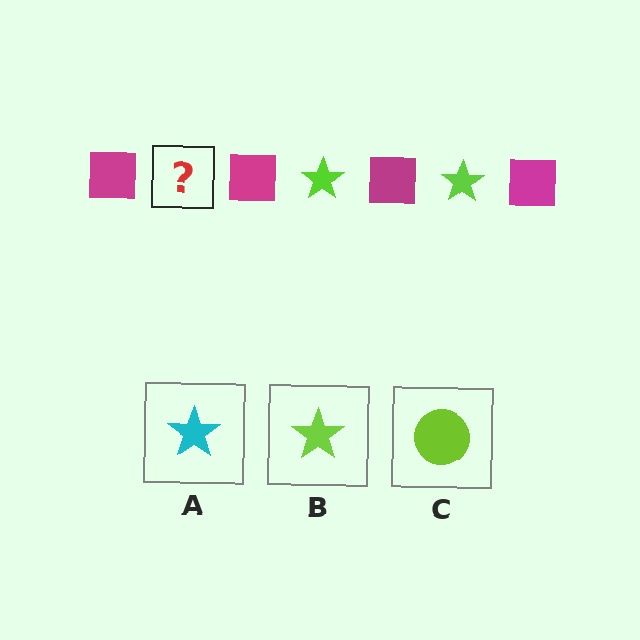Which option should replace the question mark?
Option B.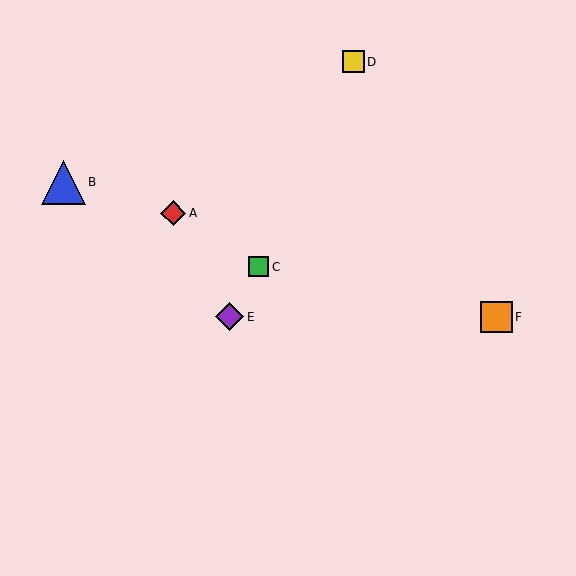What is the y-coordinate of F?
Object F is at y≈317.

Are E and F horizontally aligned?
Yes, both are at y≈317.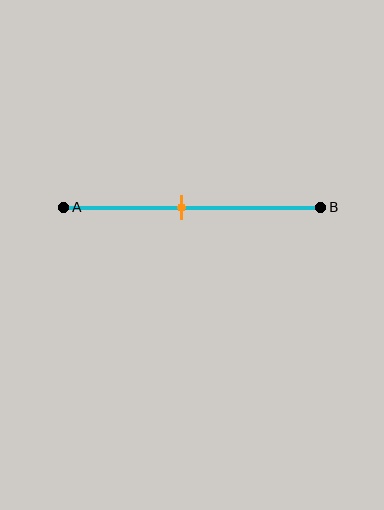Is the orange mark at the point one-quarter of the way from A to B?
No, the mark is at about 45% from A, not at the 25% one-quarter point.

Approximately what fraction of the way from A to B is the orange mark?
The orange mark is approximately 45% of the way from A to B.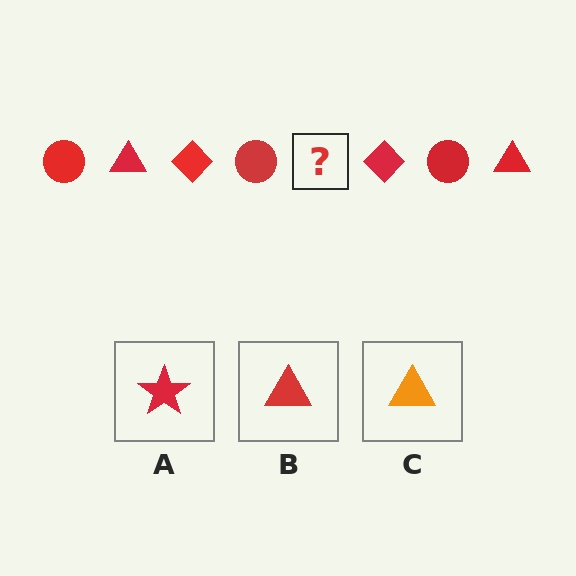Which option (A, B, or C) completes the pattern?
B.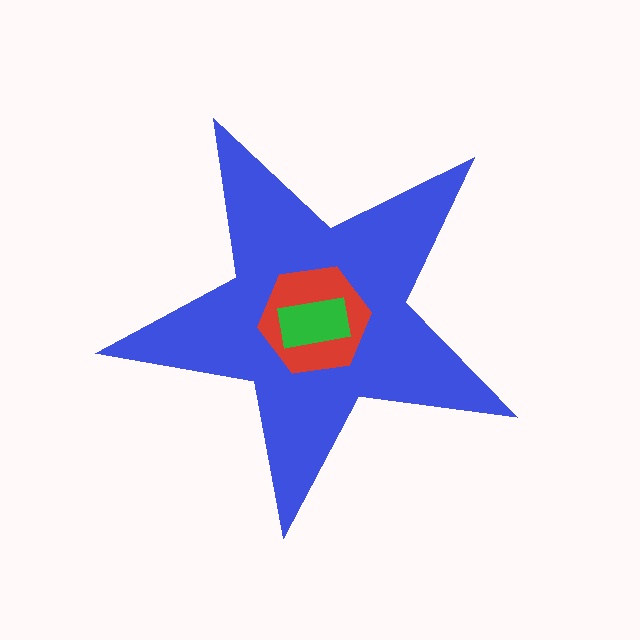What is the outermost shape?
The blue star.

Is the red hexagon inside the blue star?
Yes.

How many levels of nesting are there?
3.